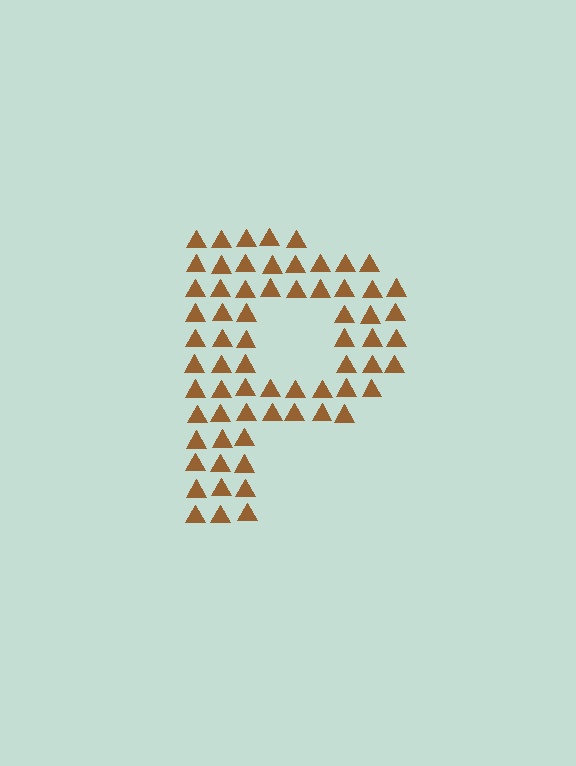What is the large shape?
The large shape is the letter P.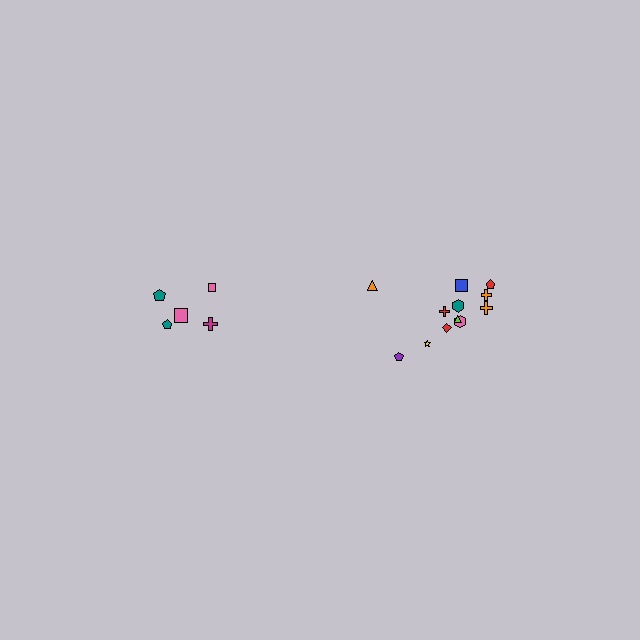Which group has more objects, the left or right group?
The right group.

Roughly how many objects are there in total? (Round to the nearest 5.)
Roughly 15 objects in total.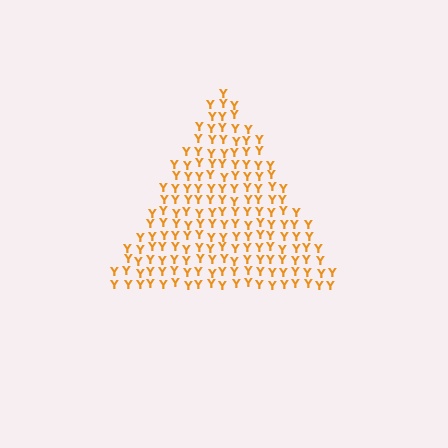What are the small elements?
The small elements are letter Y's.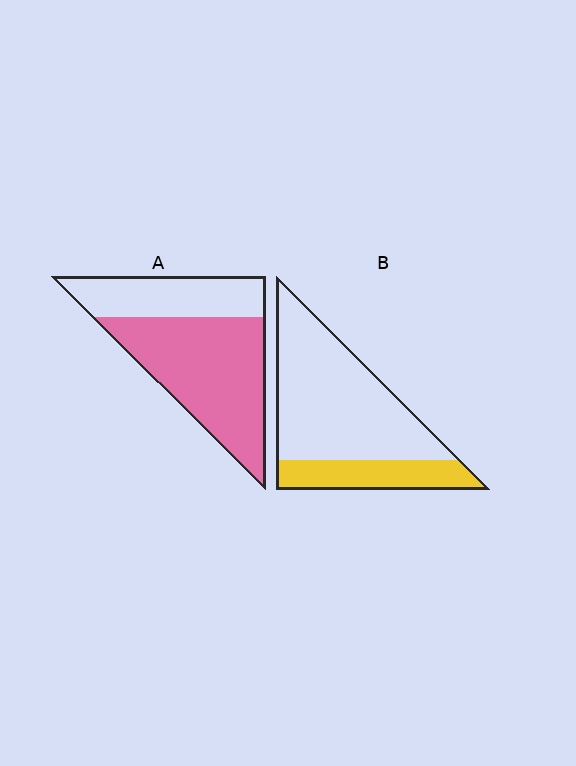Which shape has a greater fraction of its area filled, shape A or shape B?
Shape A.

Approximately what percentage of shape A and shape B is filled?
A is approximately 65% and B is approximately 25%.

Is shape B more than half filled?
No.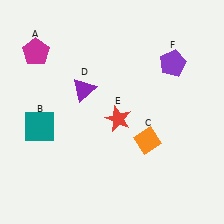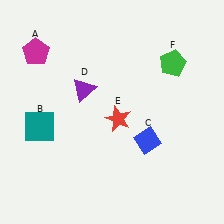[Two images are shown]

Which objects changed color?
C changed from orange to blue. F changed from purple to green.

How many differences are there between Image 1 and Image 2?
There are 2 differences between the two images.